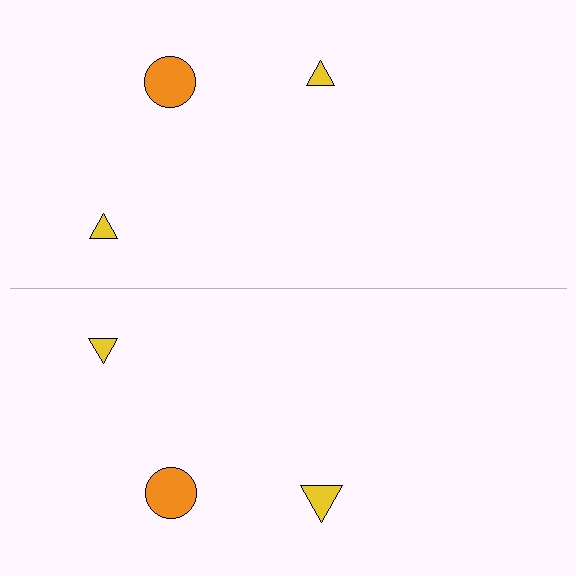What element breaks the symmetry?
The yellow triangle on the bottom side has a different size than its mirror counterpart.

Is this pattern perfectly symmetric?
No, the pattern is not perfectly symmetric. The yellow triangle on the bottom side has a different size than its mirror counterpart.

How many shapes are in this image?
There are 6 shapes in this image.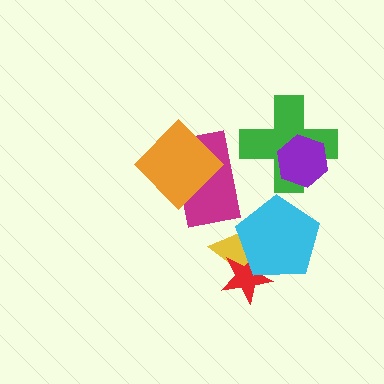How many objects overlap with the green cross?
1 object overlaps with the green cross.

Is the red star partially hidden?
Yes, it is partially covered by another shape.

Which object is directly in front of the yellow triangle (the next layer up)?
The red star is directly in front of the yellow triangle.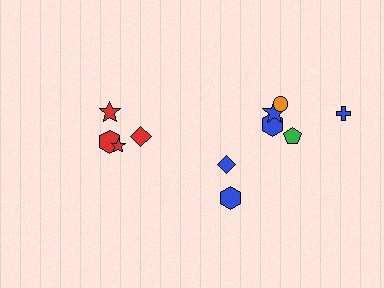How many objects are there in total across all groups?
There are 11 objects.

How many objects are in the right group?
There are 7 objects.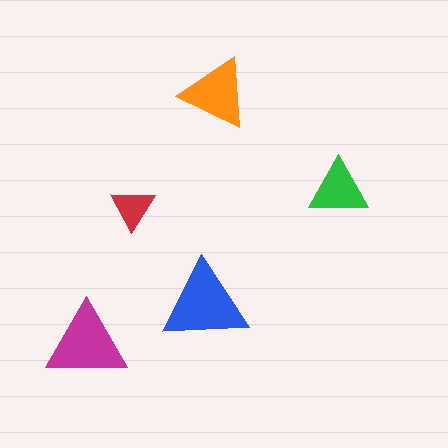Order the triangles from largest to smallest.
the blue one, the magenta one, the orange one, the green one, the red one.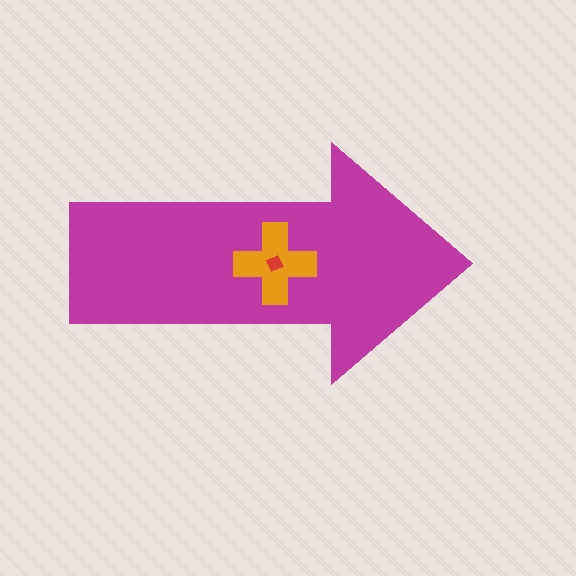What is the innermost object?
The red diamond.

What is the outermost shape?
The magenta arrow.